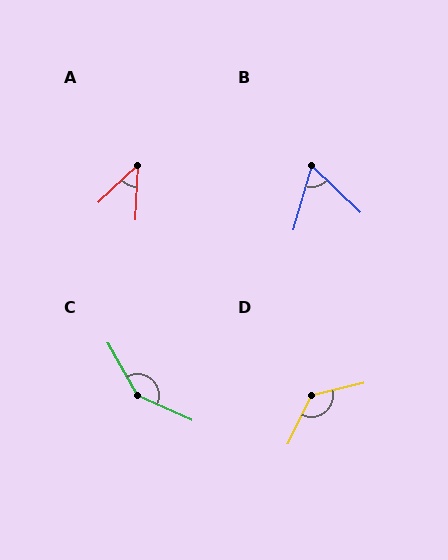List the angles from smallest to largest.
A (43°), B (62°), D (129°), C (143°).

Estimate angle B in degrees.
Approximately 62 degrees.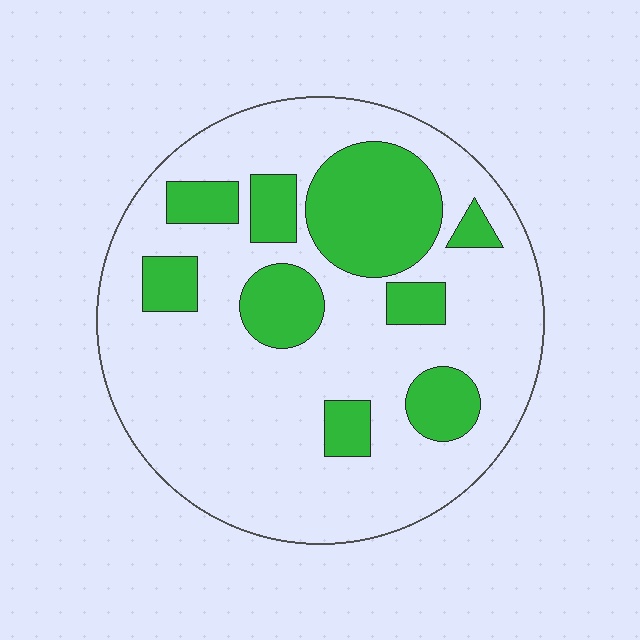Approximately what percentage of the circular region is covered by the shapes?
Approximately 25%.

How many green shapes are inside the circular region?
9.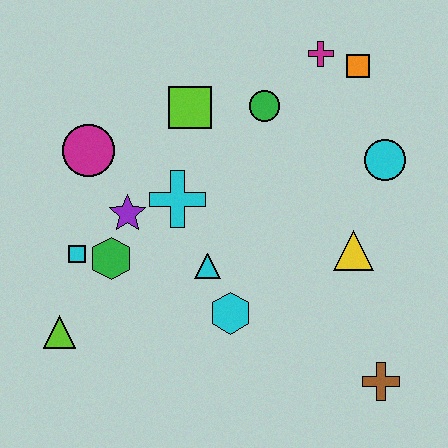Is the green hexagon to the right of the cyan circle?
No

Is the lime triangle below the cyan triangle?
Yes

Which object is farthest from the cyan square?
The orange square is farthest from the cyan square.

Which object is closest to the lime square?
The green circle is closest to the lime square.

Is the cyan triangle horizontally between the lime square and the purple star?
No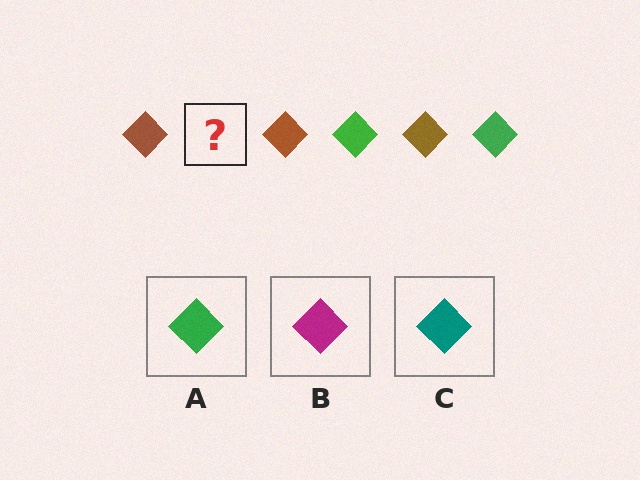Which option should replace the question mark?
Option A.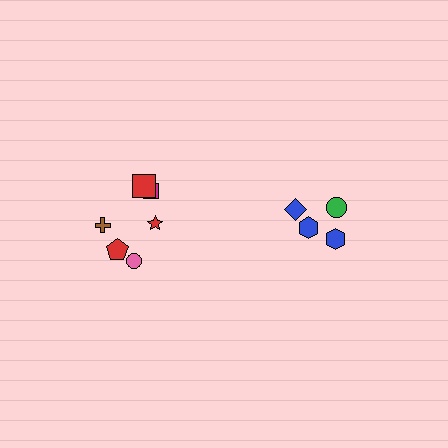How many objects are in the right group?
There are 4 objects.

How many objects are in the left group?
There are 6 objects.